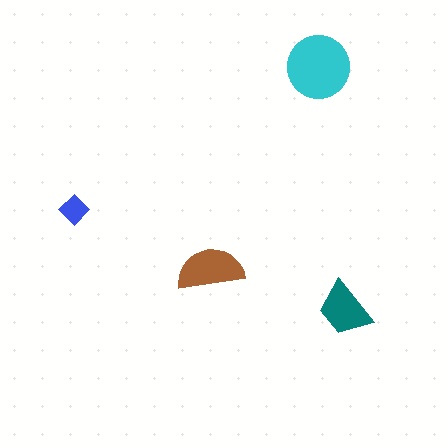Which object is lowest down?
The teal trapezoid is bottommost.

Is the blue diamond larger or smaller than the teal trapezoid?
Smaller.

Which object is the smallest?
The blue diamond.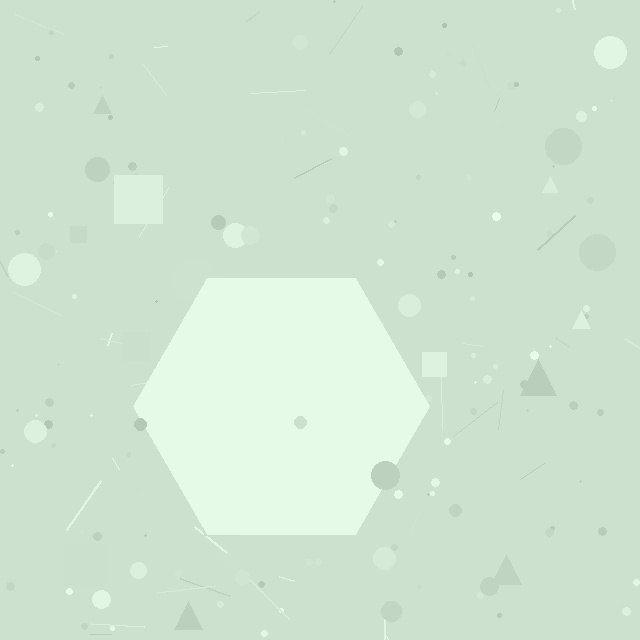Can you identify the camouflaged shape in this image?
The camouflaged shape is a hexagon.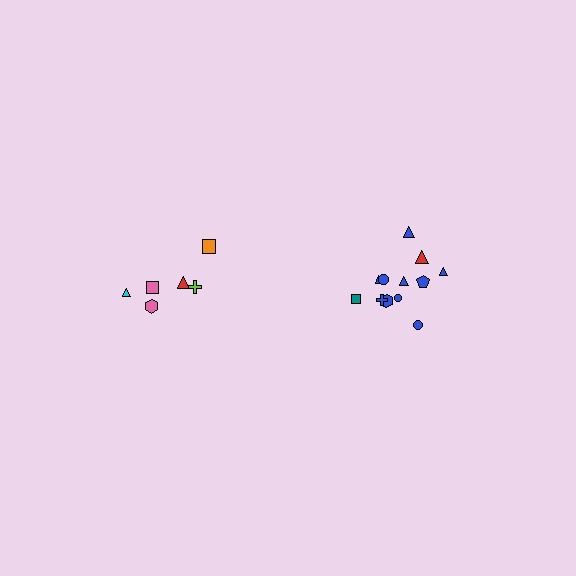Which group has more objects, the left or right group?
The right group.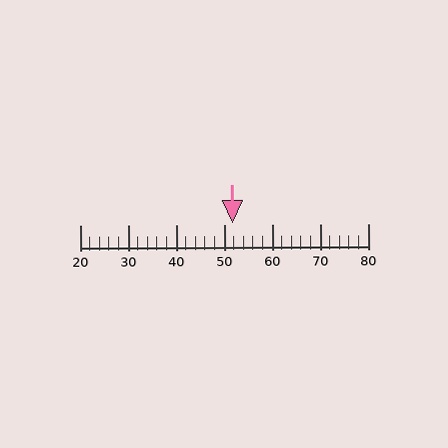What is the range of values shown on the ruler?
The ruler shows values from 20 to 80.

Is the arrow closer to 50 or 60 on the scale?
The arrow is closer to 50.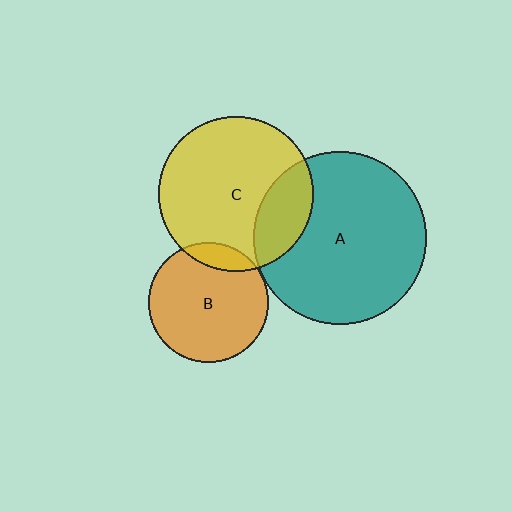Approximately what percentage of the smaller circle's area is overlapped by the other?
Approximately 20%.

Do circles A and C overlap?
Yes.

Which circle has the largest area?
Circle A (teal).